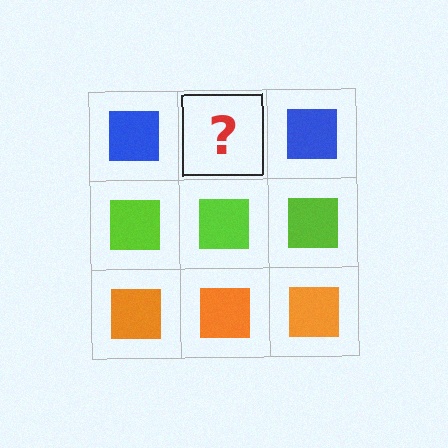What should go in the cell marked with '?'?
The missing cell should contain a blue square.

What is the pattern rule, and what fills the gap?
The rule is that each row has a consistent color. The gap should be filled with a blue square.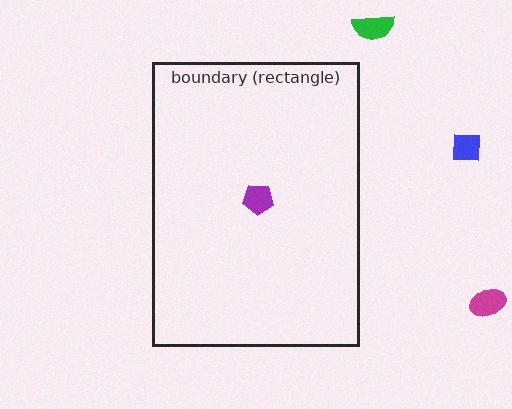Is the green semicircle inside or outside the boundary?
Outside.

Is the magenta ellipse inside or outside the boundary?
Outside.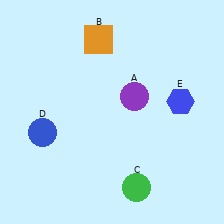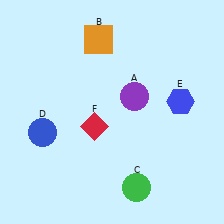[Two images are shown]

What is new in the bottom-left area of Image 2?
A red diamond (F) was added in the bottom-left area of Image 2.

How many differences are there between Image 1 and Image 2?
There is 1 difference between the two images.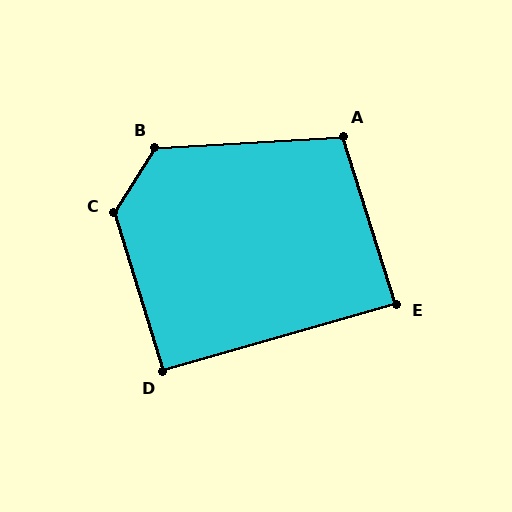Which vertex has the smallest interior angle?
E, at approximately 89 degrees.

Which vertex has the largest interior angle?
C, at approximately 131 degrees.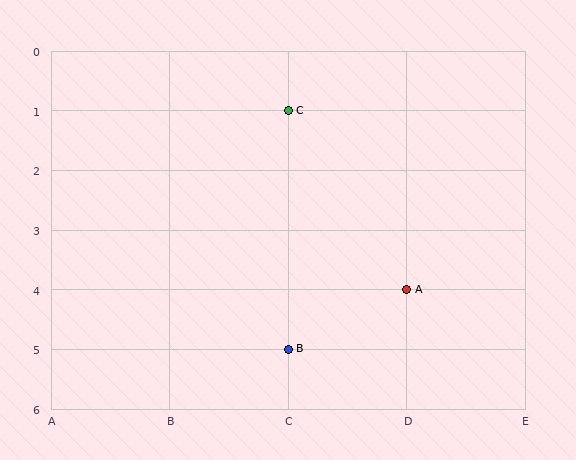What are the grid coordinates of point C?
Point C is at grid coordinates (C, 1).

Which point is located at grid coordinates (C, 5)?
Point B is at (C, 5).